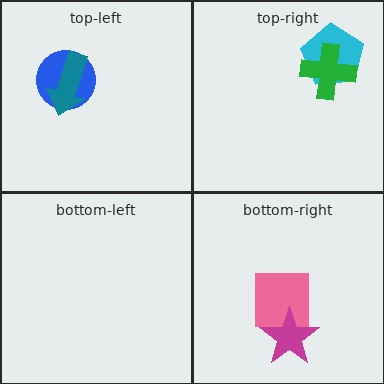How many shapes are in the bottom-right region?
2.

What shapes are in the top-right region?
The cyan pentagon, the green cross.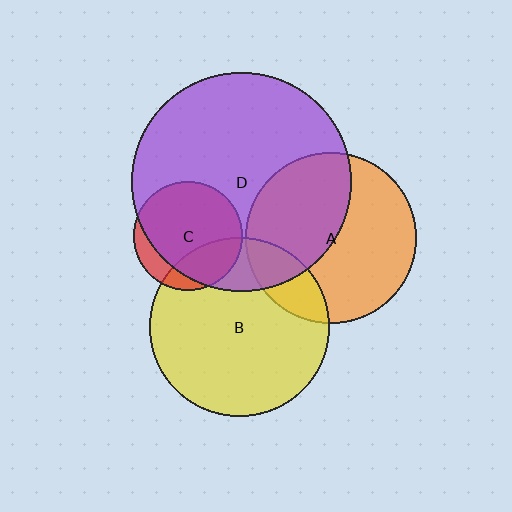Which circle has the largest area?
Circle D (purple).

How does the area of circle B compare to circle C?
Approximately 2.7 times.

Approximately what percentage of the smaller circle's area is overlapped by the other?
Approximately 15%.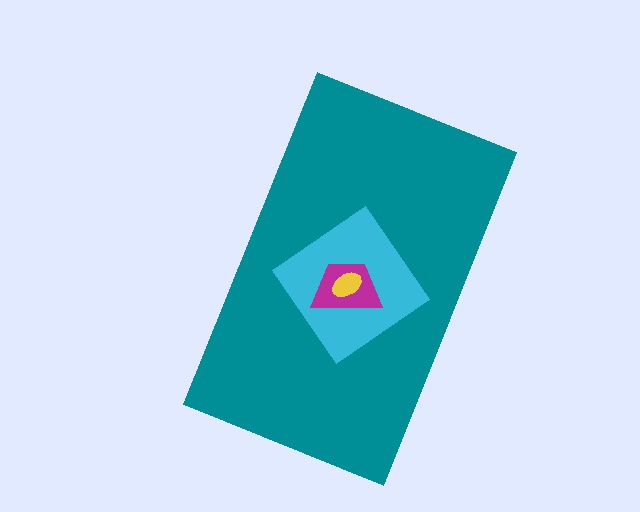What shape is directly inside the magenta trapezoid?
The yellow ellipse.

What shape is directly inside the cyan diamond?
The magenta trapezoid.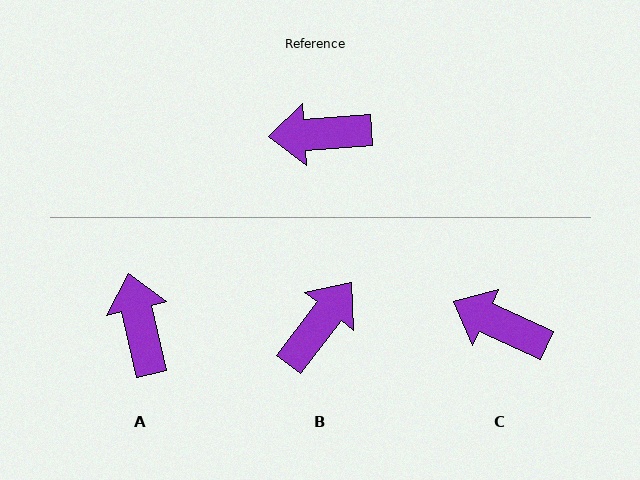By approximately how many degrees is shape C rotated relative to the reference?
Approximately 29 degrees clockwise.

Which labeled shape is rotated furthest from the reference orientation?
B, about 131 degrees away.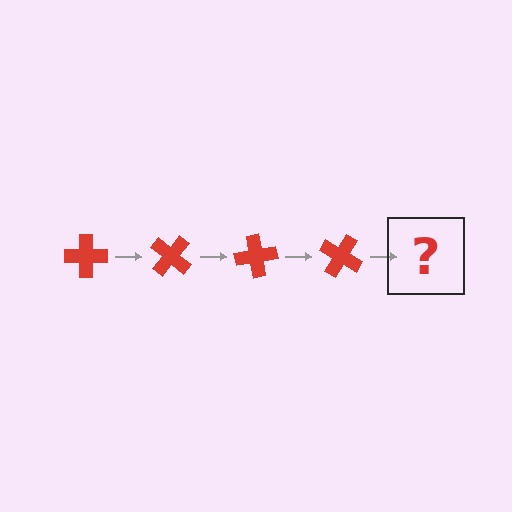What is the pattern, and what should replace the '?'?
The pattern is that the cross rotates 40 degrees each step. The '?' should be a red cross rotated 160 degrees.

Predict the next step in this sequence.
The next step is a red cross rotated 160 degrees.